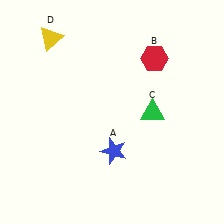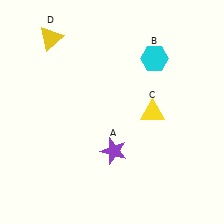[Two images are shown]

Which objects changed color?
A changed from blue to purple. B changed from red to cyan. C changed from green to yellow.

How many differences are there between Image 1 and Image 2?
There are 3 differences between the two images.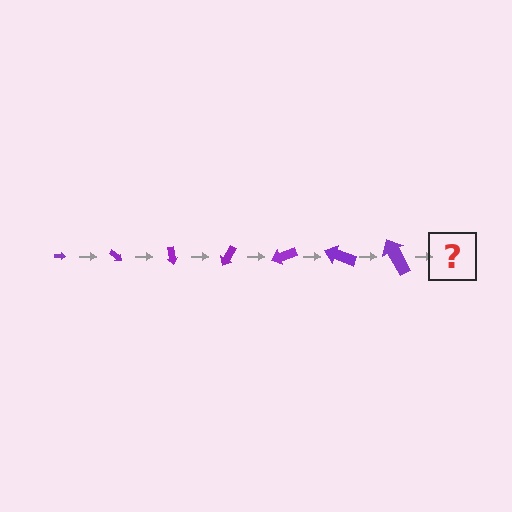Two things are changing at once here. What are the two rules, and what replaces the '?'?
The two rules are that the arrow grows larger each step and it rotates 40 degrees each step. The '?' should be an arrow, larger than the previous one and rotated 280 degrees from the start.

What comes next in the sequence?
The next element should be an arrow, larger than the previous one and rotated 280 degrees from the start.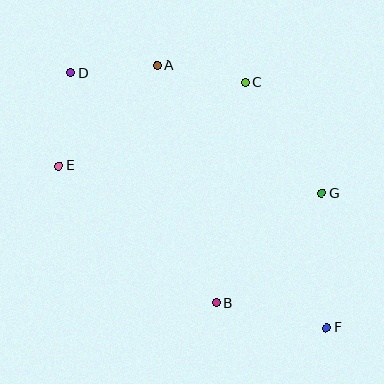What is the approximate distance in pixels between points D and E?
The distance between D and E is approximately 94 pixels.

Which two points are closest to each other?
Points A and D are closest to each other.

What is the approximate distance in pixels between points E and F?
The distance between E and F is approximately 313 pixels.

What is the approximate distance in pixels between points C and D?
The distance between C and D is approximately 175 pixels.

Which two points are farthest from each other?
Points D and F are farthest from each other.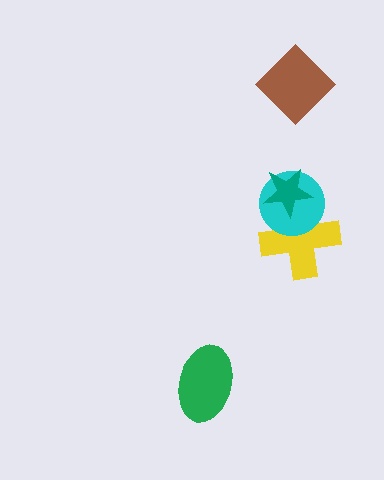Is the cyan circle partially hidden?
Yes, it is partially covered by another shape.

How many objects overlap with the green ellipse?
0 objects overlap with the green ellipse.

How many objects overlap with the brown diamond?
0 objects overlap with the brown diamond.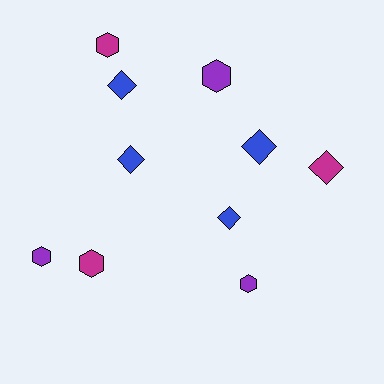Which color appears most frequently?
Blue, with 4 objects.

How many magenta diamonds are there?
There is 1 magenta diamond.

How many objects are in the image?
There are 10 objects.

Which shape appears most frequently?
Hexagon, with 5 objects.